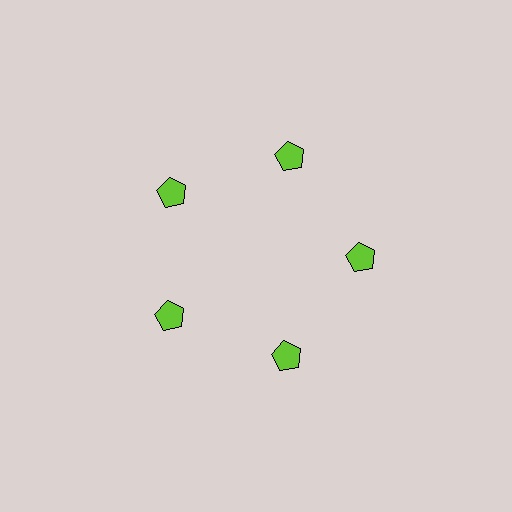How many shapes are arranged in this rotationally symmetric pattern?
There are 5 shapes, arranged in 5 groups of 1.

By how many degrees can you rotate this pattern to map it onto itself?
The pattern maps onto itself every 72 degrees of rotation.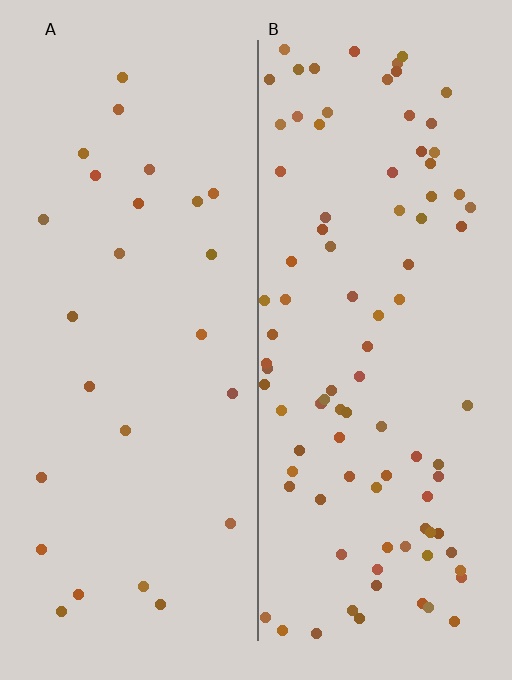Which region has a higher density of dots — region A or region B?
B (the right).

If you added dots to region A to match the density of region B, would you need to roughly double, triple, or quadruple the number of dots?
Approximately quadruple.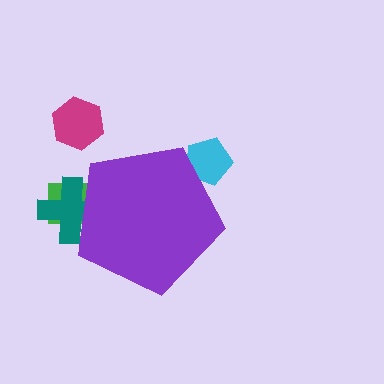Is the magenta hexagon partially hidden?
No, the magenta hexagon is fully visible.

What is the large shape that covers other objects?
A purple pentagon.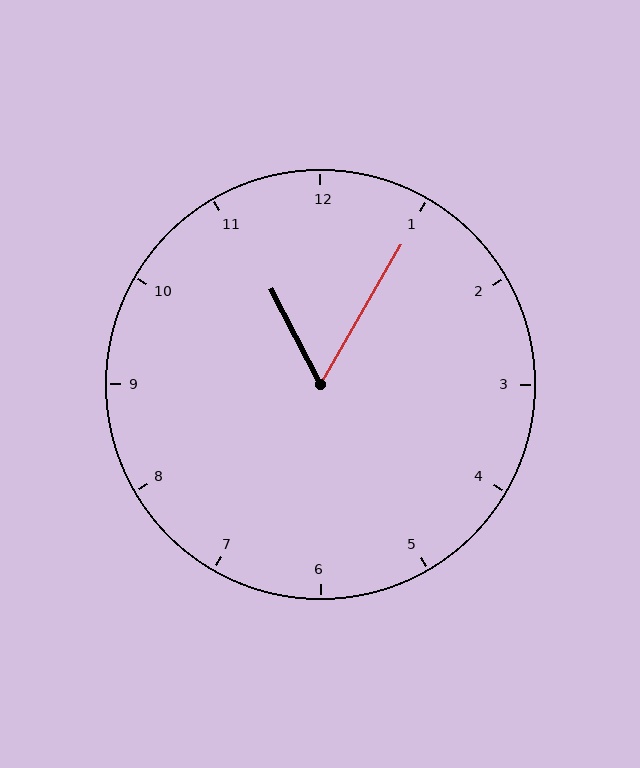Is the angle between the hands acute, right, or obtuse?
It is acute.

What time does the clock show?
11:05.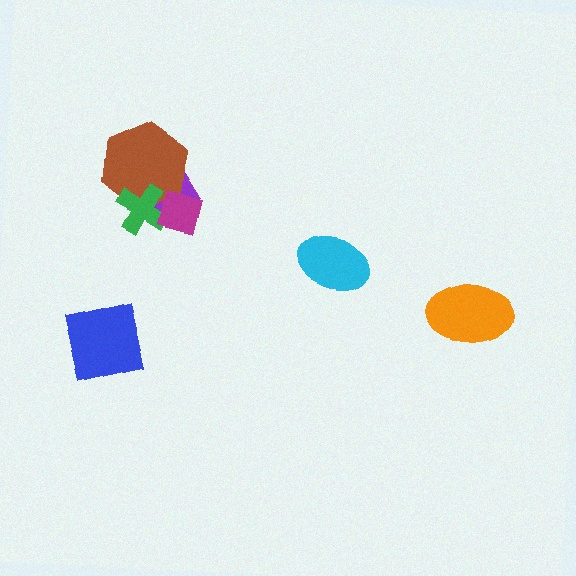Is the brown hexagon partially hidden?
Yes, it is partially covered by another shape.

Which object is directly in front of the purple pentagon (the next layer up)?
The brown hexagon is directly in front of the purple pentagon.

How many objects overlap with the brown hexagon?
3 objects overlap with the brown hexagon.